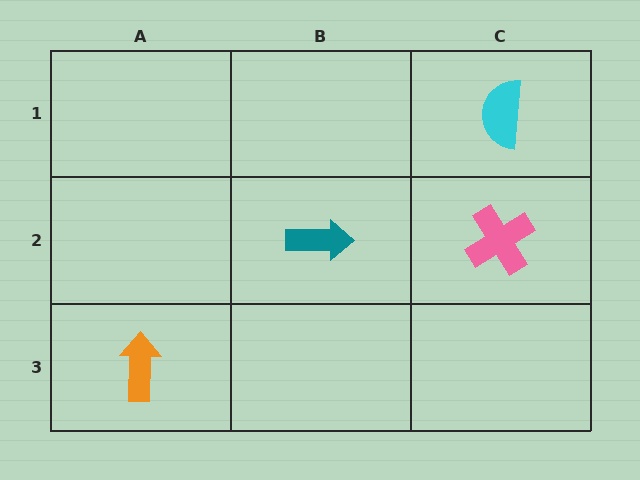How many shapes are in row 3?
1 shape.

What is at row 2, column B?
A teal arrow.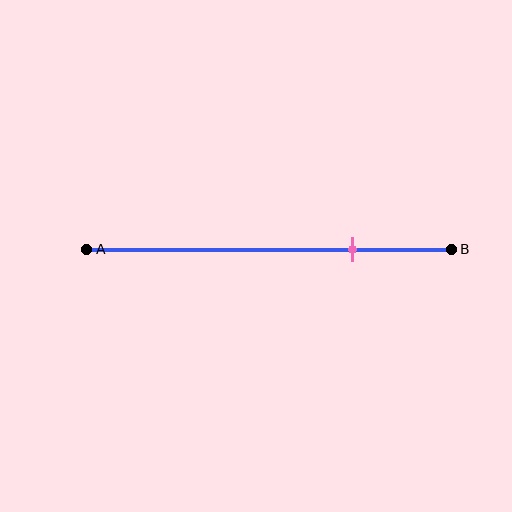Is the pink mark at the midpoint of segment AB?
No, the mark is at about 75% from A, not at the 50% midpoint.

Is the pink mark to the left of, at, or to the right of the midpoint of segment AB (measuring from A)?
The pink mark is to the right of the midpoint of segment AB.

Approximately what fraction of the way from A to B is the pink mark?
The pink mark is approximately 75% of the way from A to B.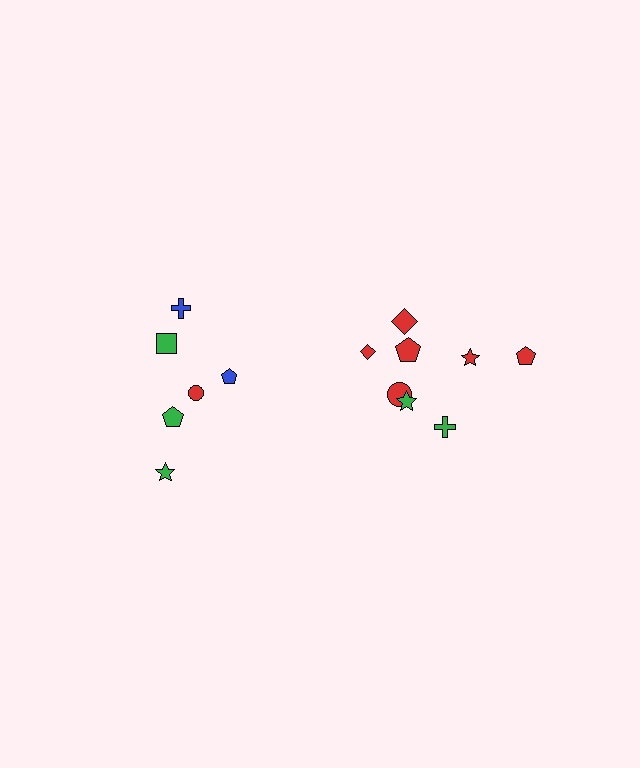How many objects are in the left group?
There are 6 objects.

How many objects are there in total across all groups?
There are 14 objects.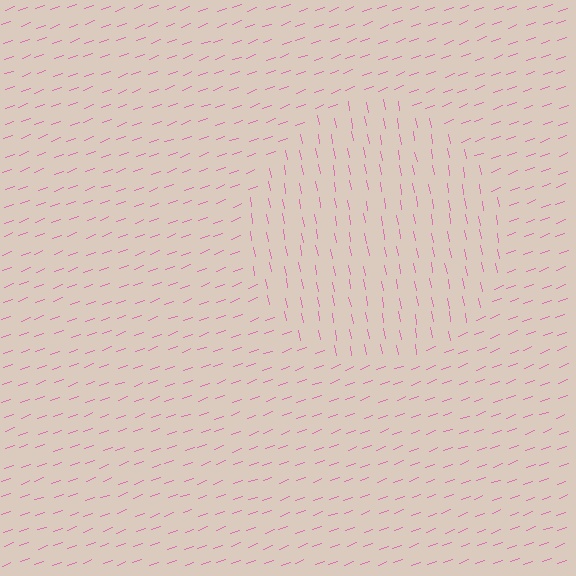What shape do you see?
I see a circle.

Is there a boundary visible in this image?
Yes, there is a texture boundary formed by a change in line orientation.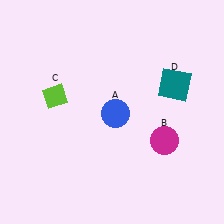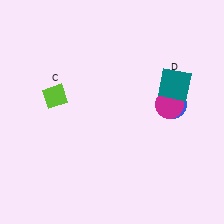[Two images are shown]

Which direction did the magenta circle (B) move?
The magenta circle (B) moved up.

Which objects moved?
The objects that moved are: the blue circle (A), the magenta circle (B).